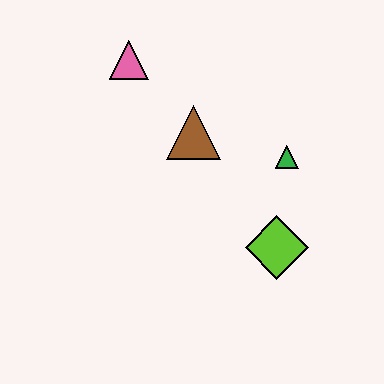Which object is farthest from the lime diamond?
The pink triangle is farthest from the lime diamond.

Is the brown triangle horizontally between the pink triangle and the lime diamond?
Yes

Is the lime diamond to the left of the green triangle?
Yes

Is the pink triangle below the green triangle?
No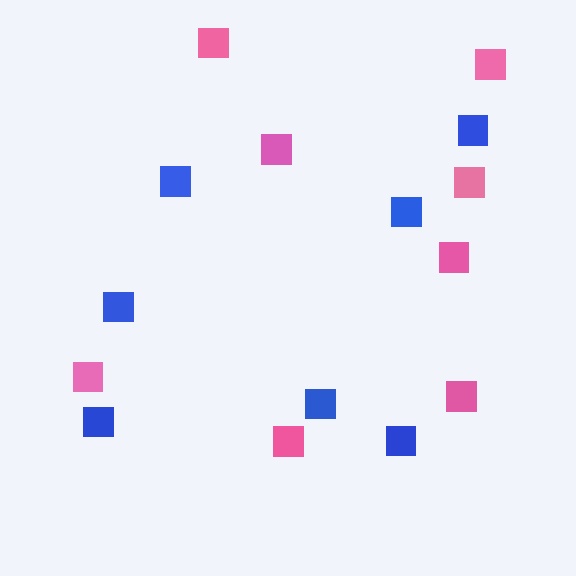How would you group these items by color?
There are 2 groups: one group of pink squares (8) and one group of blue squares (7).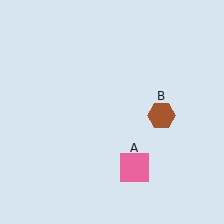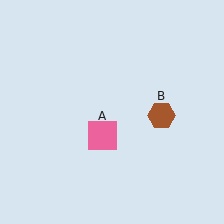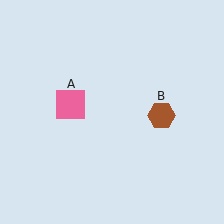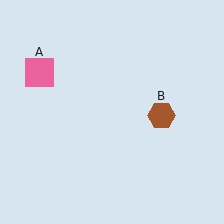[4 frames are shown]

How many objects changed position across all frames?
1 object changed position: pink square (object A).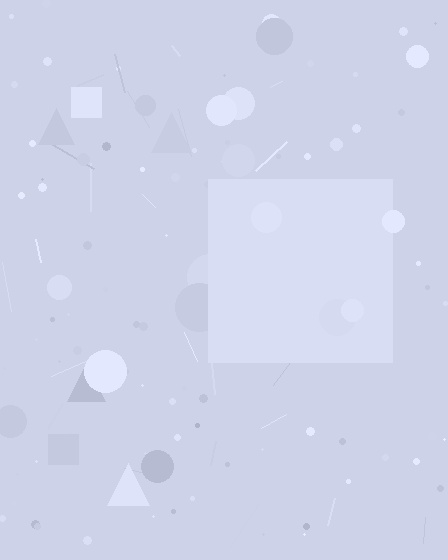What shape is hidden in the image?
A square is hidden in the image.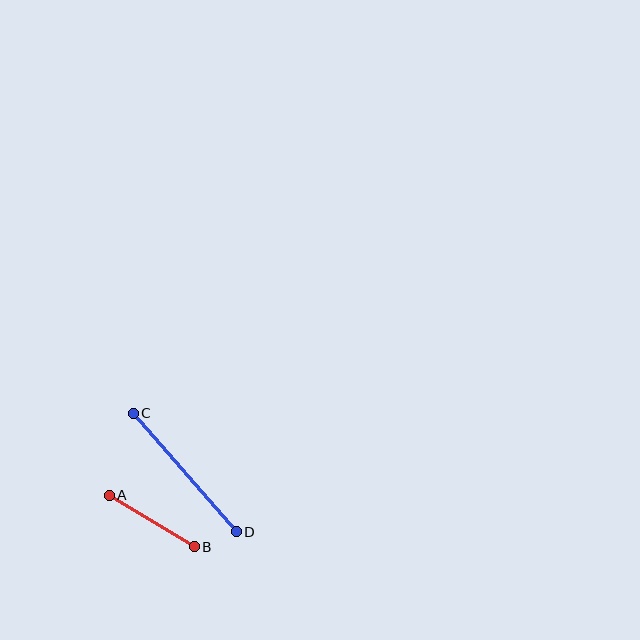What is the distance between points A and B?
The distance is approximately 100 pixels.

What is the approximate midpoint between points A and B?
The midpoint is at approximately (152, 521) pixels.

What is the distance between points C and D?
The distance is approximately 157 pixels.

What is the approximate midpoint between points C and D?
The midpoint is at approximately (185, 473) pixels.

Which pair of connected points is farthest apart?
Points C and D are farthest apart.